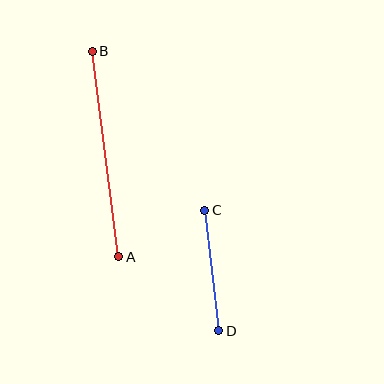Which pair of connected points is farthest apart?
Points A and B are farthest apart.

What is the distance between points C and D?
The distance is approximately 122 pixels.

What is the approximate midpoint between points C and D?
The midpoint is at approximately (212, 271) pixels.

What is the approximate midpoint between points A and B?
The midpoint is at approximately (105, 154) pixels.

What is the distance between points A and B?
The distance is approximately 208 pixels.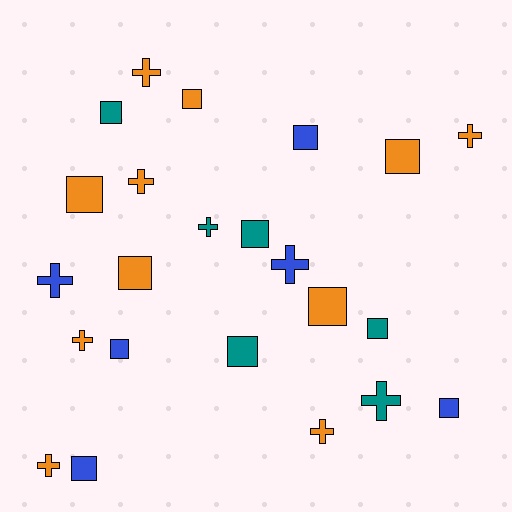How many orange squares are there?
There are 5 orange squares.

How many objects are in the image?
There are 23 objects.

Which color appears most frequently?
Orange, with 11 objects.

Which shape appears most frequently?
Square, with 13 objects.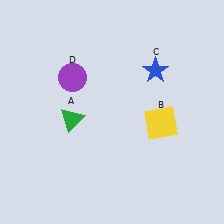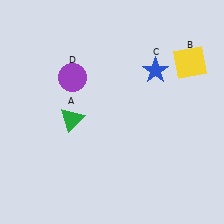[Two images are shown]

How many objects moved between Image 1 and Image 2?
1 object moved between the two images.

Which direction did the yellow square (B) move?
The yellow square (B) moved up.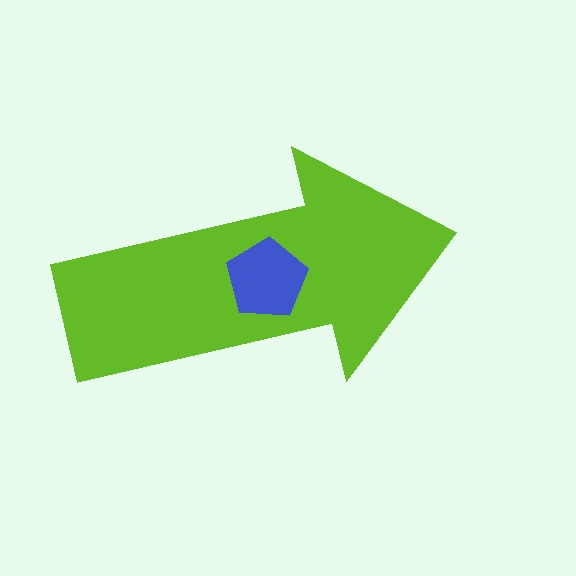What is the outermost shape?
The lime arrow.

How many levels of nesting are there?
2.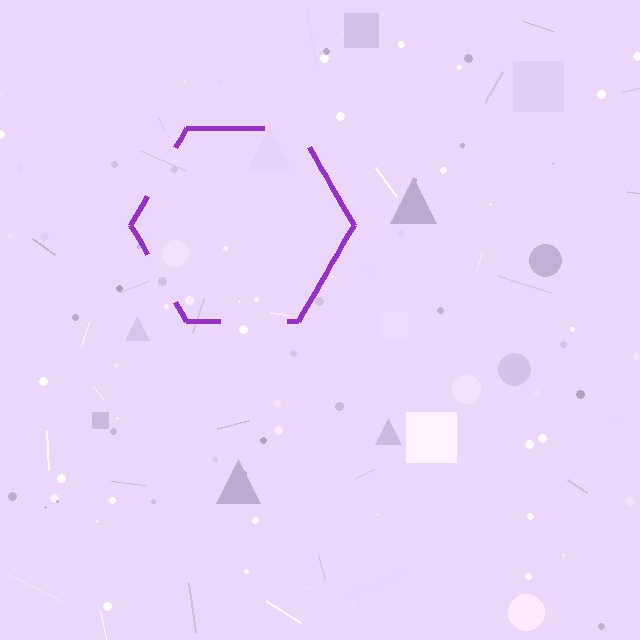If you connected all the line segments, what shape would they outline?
They would outline a hexagon.